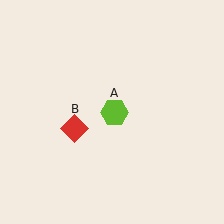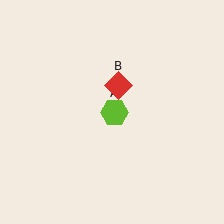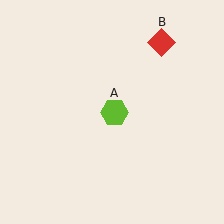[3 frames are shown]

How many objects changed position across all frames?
1 object changed position: red diamond (object B).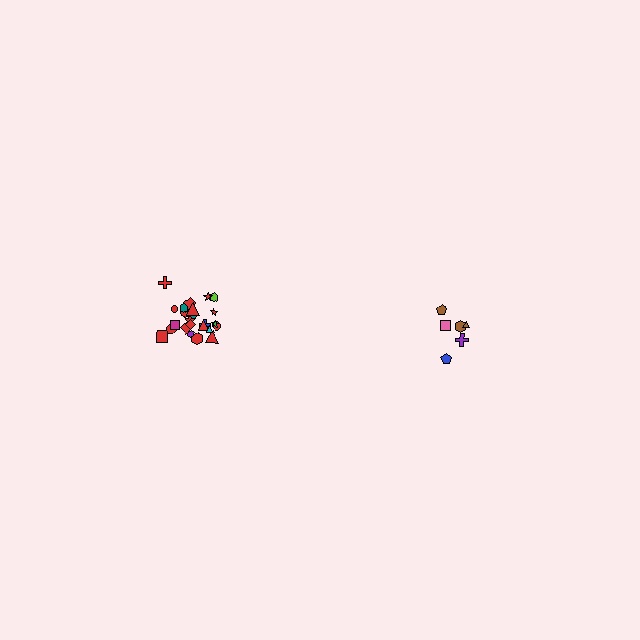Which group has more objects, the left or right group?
The left group.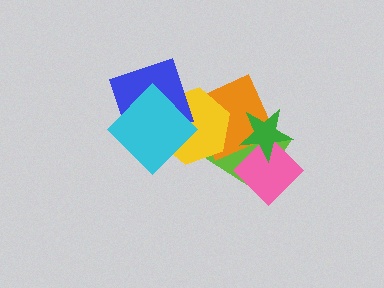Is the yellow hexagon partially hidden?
Yes, it is partially covered by another shape.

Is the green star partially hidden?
No, no other shape covers it.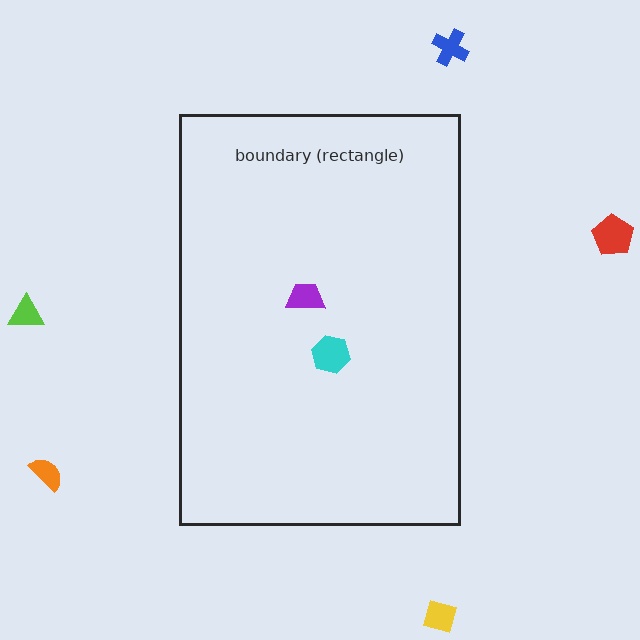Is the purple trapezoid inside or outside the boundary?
Inside.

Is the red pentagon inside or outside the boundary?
Outside.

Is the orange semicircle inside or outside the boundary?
Outside.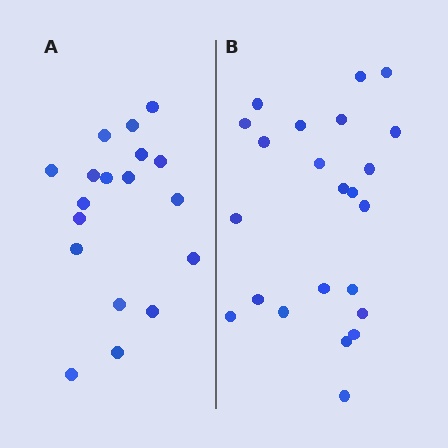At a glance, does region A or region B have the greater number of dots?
Region B (the right region) has more dots.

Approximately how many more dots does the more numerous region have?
Region B has about 5 more dots than region A.